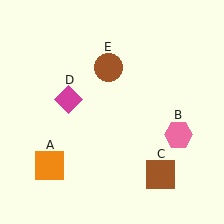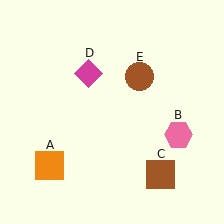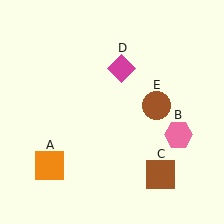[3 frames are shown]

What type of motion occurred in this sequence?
The magenta diamond (object D), brown circle (object E) rotated clockwise around the center of the scene.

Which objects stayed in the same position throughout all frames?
Orange square (object A) and pink hexagon (object B) and brown square (object C) remained stationary.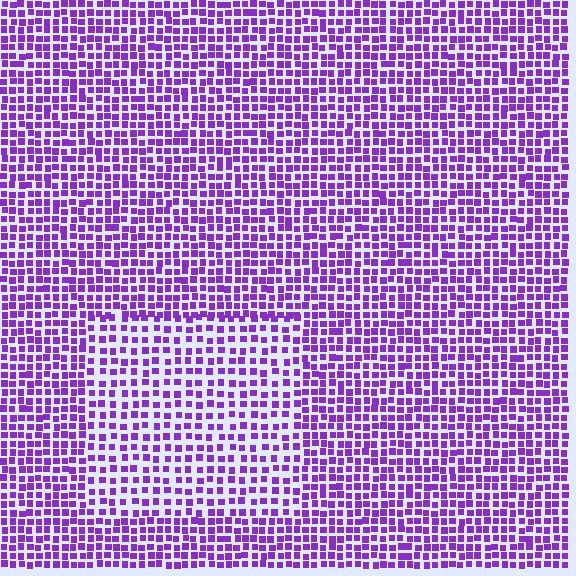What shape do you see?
I see a rectangle.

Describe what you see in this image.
The image contains small purple elements arranged at two different densities. A rectangle-shaped region is visible where the elements are less densely packed than the surrounding area.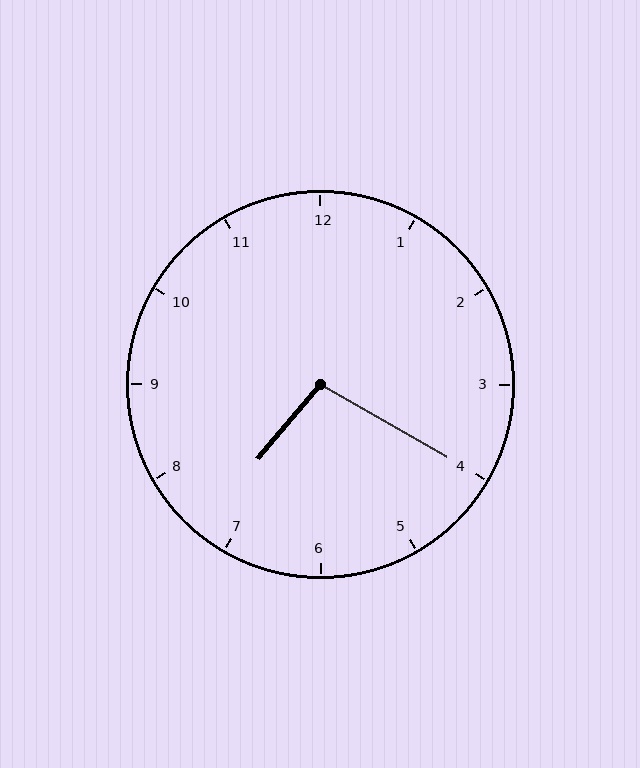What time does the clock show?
7:20.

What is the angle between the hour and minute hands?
Approximately 100 degrees.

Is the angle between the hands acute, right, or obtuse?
It is obtuse.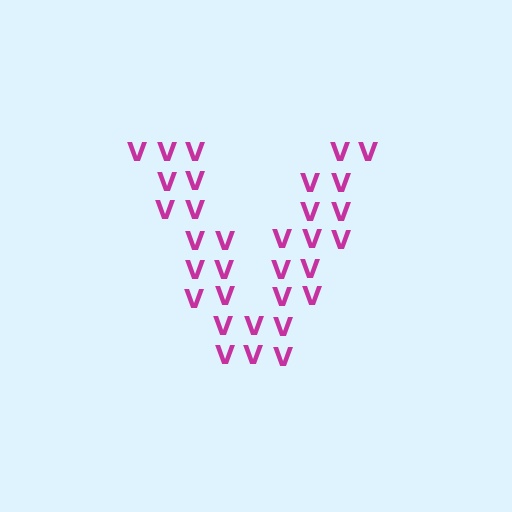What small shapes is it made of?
It is made of small letter V's.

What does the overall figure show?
The overall figure shows the letter V.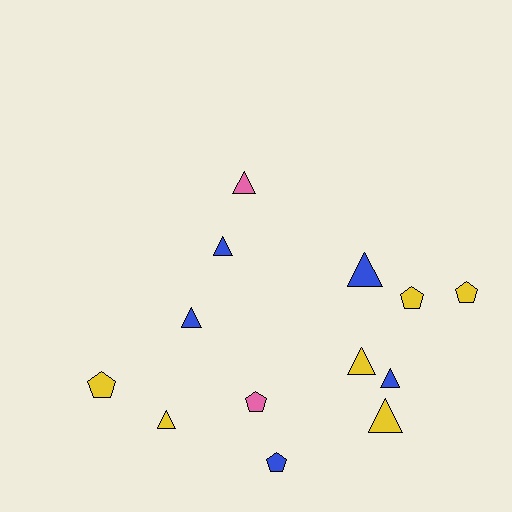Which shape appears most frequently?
Triangle, with 8 objects.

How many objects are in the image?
There are 13 objects.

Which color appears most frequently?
Yellow, with 6 objects.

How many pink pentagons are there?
There is 1 pink pentagon.